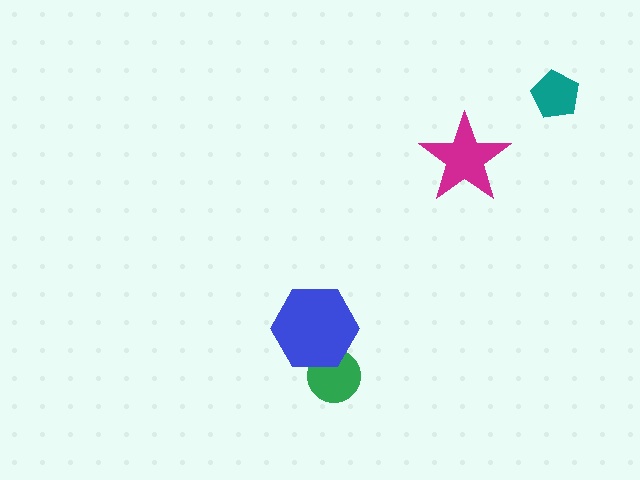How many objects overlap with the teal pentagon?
0 objects overlap with the teal pentagon.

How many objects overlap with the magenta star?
0 objects overlap with the magenta star.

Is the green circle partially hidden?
Yes, it is partially covered by another shape.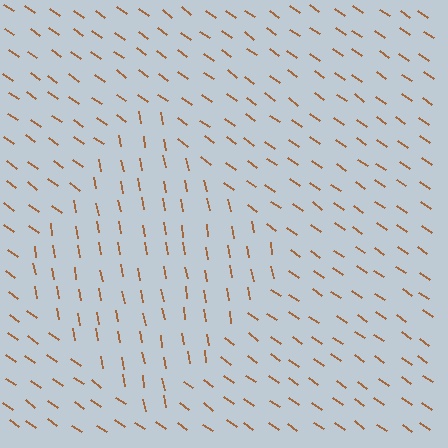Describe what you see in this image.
The image is filled with small brown line segments. A diamond region in the image has lines oriented differently from the surrounding lines, creating a visible texture boundary.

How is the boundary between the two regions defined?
The boundary is defined purely by a change in line orientation (approximately 45 degrees difference). All lines are the same color and thickness.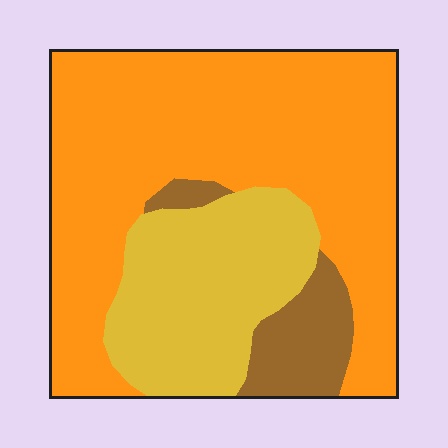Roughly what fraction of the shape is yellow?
Yellow takes up about one quarter (1/4) of the shape.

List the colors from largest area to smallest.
From largest to smallest: orange, yellow, brown.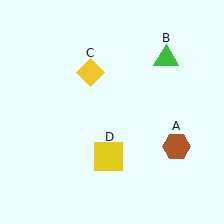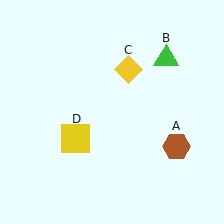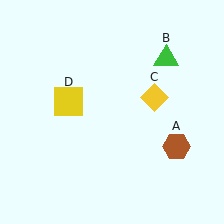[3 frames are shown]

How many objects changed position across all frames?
2 objects changed position: yellow diamond (object C), yellow square (object D).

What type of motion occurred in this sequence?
The yellow diamond (object C), yellow square (object D) rotated clockwise around the center of the scene.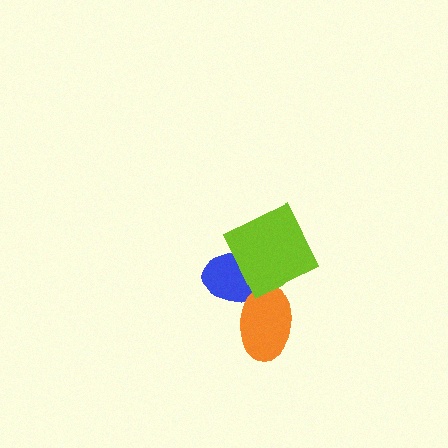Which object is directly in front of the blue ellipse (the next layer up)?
The orange ellipse is directly in front of the blue ellipse.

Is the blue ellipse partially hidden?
Yes, it is partially covered by another shape.